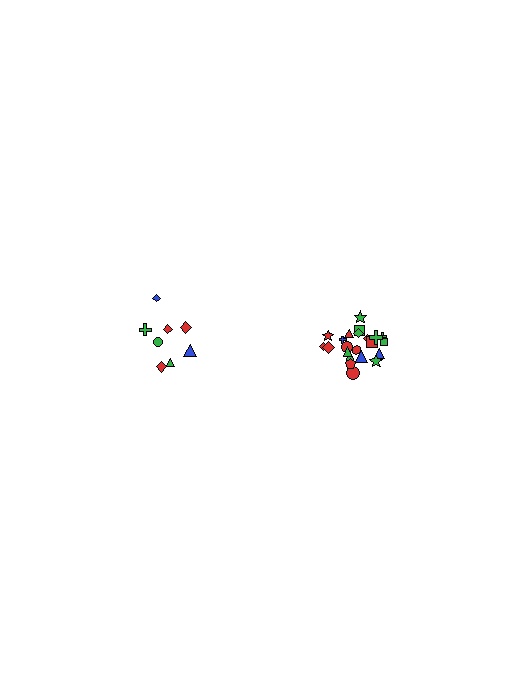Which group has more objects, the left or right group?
The right group.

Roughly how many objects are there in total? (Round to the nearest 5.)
Roughly 30 objects in total.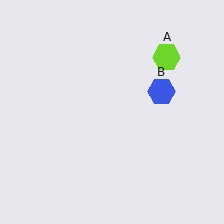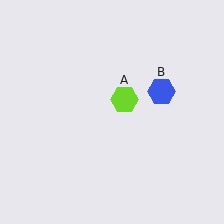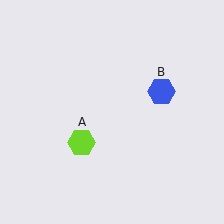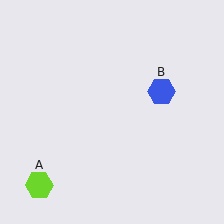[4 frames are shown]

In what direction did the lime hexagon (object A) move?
The lime hexagon (object A) moved down and to the left.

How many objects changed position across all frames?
1 object changed position: lime hexagon (object A).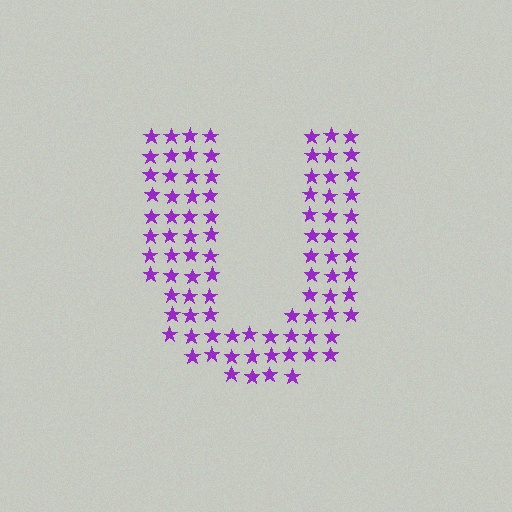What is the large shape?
The large shape is the letter U.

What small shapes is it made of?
It is made of small stars.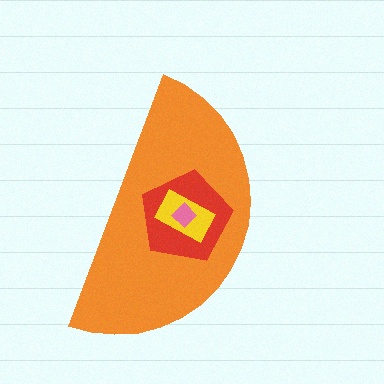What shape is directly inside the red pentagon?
The yellow rectangle.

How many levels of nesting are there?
4.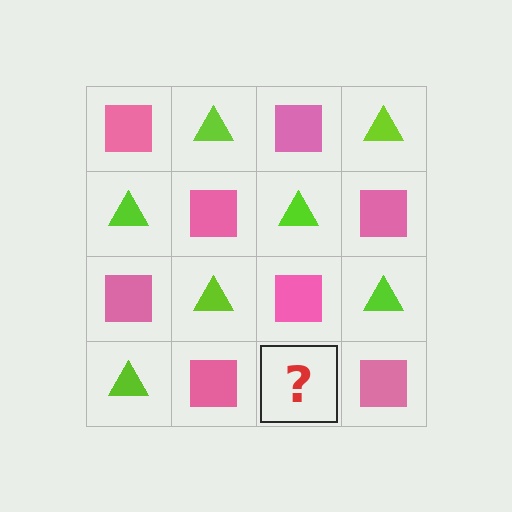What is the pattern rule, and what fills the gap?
The rule is that it alternates pink square and lime triangle in a checkerboard pattern. The gap should be filled with a lime triangle.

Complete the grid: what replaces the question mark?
The question mark should be replaced with a lime triangle.